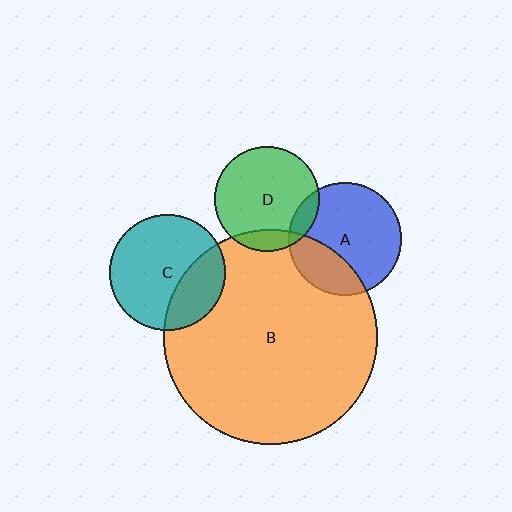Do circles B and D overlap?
Yes.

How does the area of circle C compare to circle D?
Approximately 1.2 times.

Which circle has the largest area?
Circle B (orange).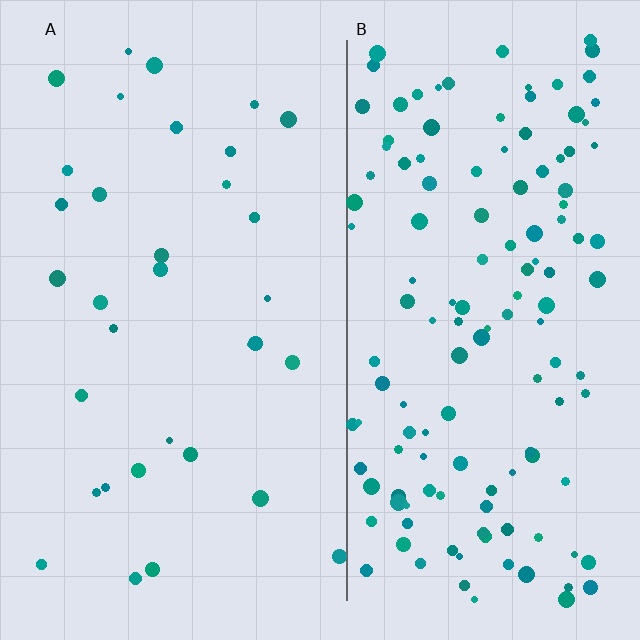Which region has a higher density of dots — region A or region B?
B (the right).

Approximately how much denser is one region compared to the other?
Approximately 4.1× — region B over region A.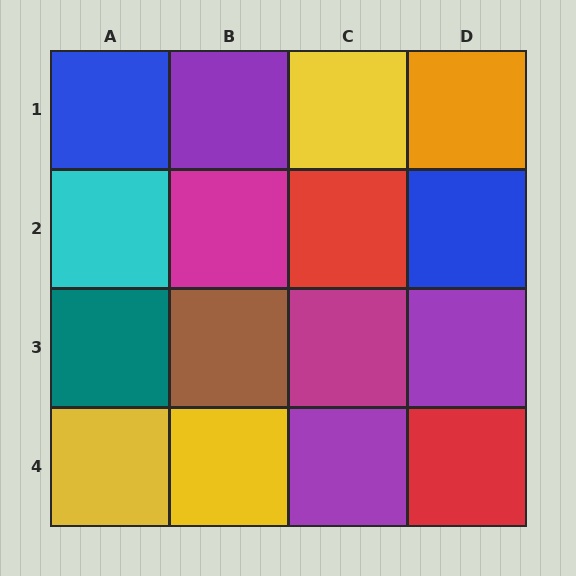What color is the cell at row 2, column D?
Blue.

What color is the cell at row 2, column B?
Magenta.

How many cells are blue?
2 cells are blue.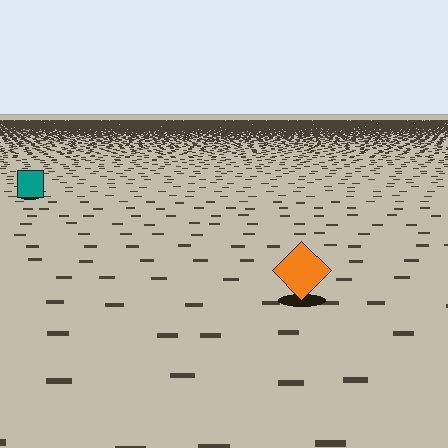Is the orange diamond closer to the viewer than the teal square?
Yes. The orange diamond is closer — you can tell from the texture gradient: the ground texture is coarser near it.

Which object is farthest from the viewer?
The teal square is farthest from the viewer. It appears smaller and the ground texture around it is denser.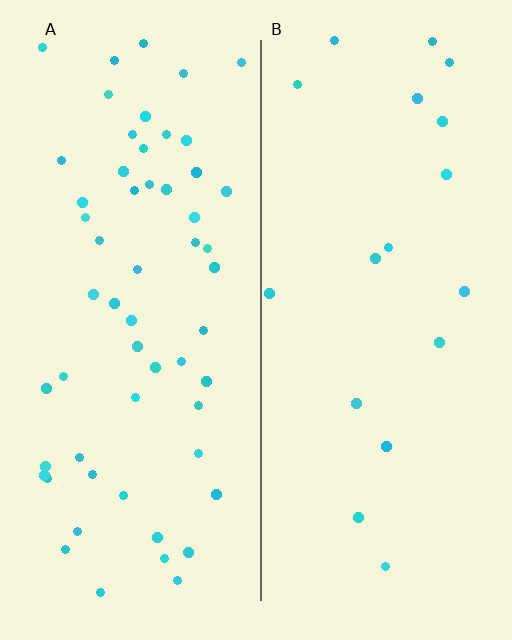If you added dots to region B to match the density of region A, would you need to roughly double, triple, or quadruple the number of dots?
Approximately triple.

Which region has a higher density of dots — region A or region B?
A (the left).